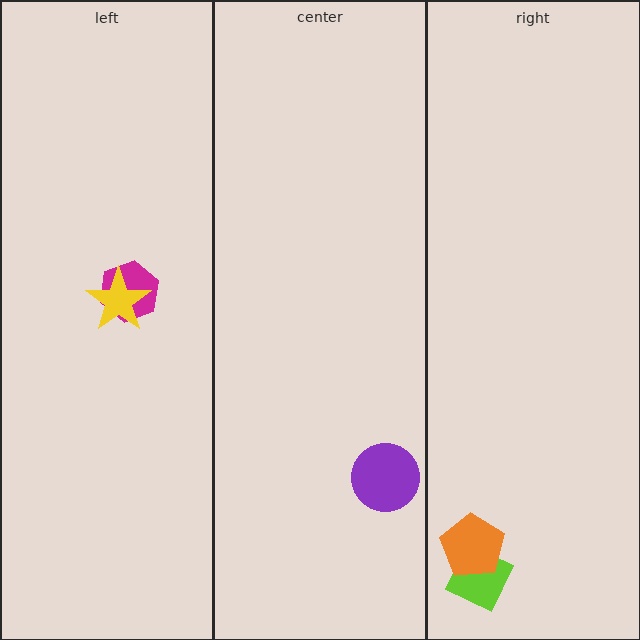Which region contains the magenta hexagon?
The left region.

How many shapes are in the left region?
2.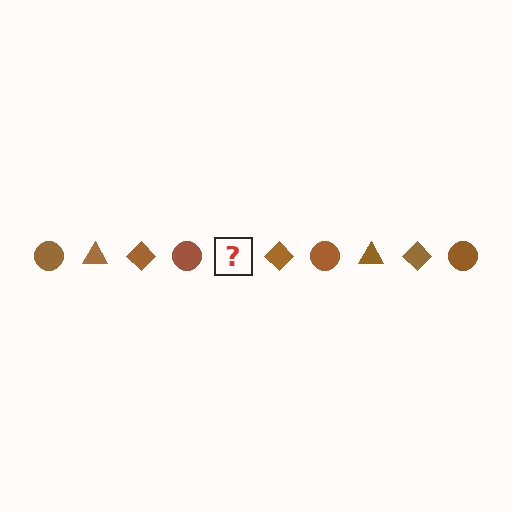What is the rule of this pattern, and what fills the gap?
The rule is that the pattern cycles through circle, triangle, diamond shapes in brown. The gap should be filled with a brown triangle.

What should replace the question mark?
The question mark should be replaced with a brown triangle.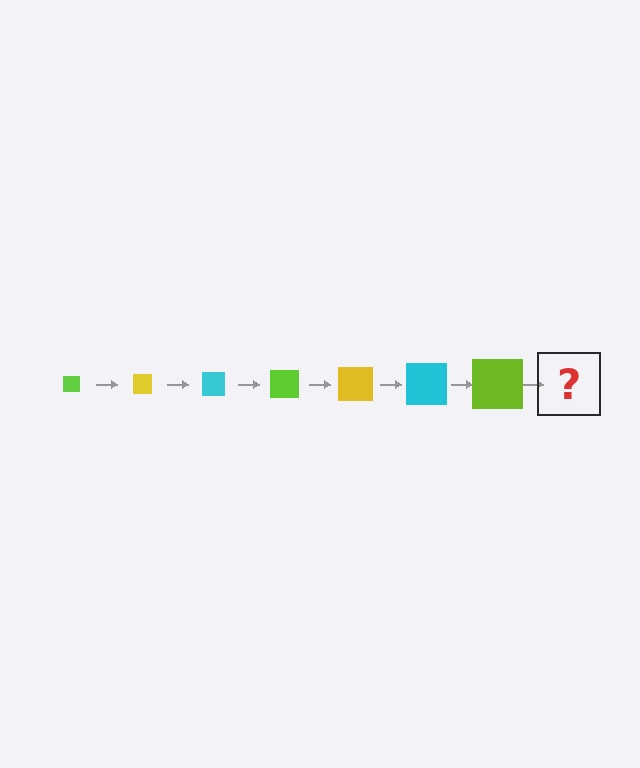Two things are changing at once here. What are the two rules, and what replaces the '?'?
The two rules are that the square grows larger each step and the color cycles through lime, yellow, and cyan. The '?' should be a yellow square, larger than the previous one.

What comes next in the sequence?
The next element should be a yellow square, larger than the previous one.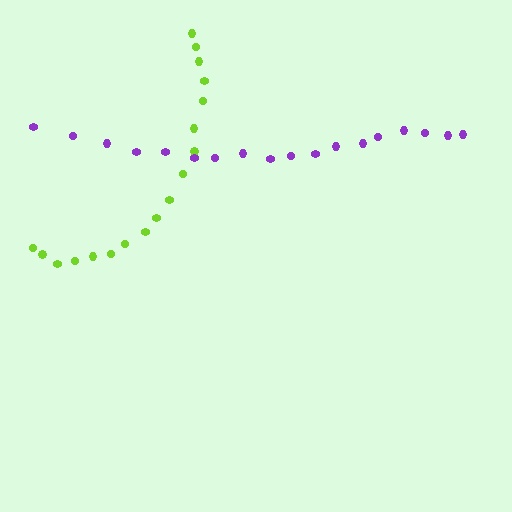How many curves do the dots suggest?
There are 2 distinct paths.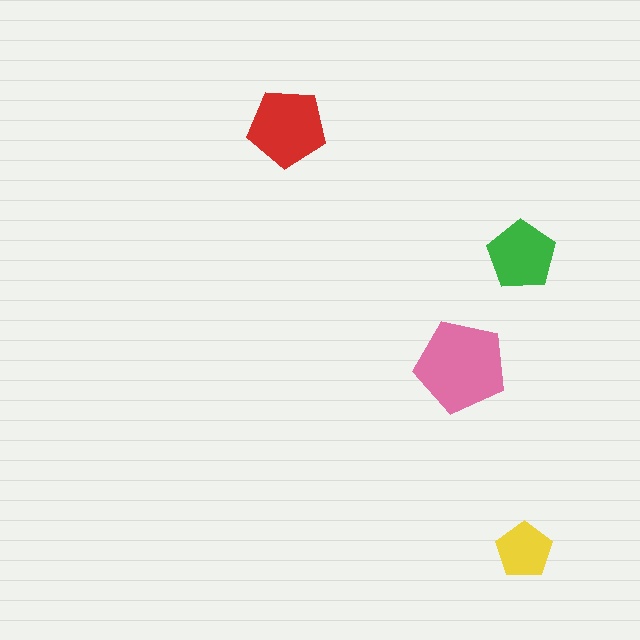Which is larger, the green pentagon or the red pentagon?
The red one.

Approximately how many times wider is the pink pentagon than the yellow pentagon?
About 1.5 times wider.